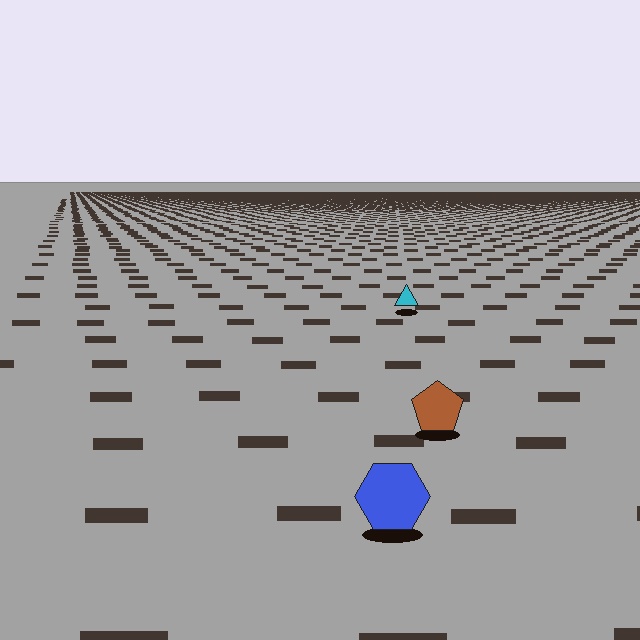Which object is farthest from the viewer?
The cyan triangle is farthest from the viewer. It appears smaller and the ground texture around it is denser.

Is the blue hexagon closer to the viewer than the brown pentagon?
Yes. The blue hexagon is closer — you can tell from the texture gradient: the ground texture is coarser near it.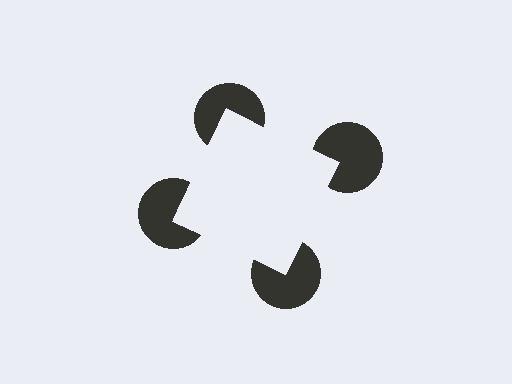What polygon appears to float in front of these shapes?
An illusory square — its edges are inferred from the aligned wedge cuts in the pac-man discs, not physically drawn.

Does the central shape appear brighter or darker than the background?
It typically appears slightly brighter than the background, even though no actual brightness change is drawn.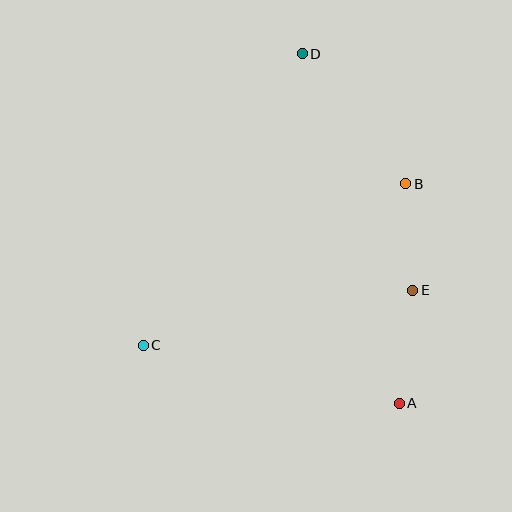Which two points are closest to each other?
Points B and E are closest to each other.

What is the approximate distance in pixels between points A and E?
The distance between A and E is approximately 114 pixels.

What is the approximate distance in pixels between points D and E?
The distance between D and E is approximately 261 pixels.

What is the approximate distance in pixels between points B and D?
The distance between B and D is approximately 167 pixels.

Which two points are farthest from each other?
Points A and D are farthest from each other.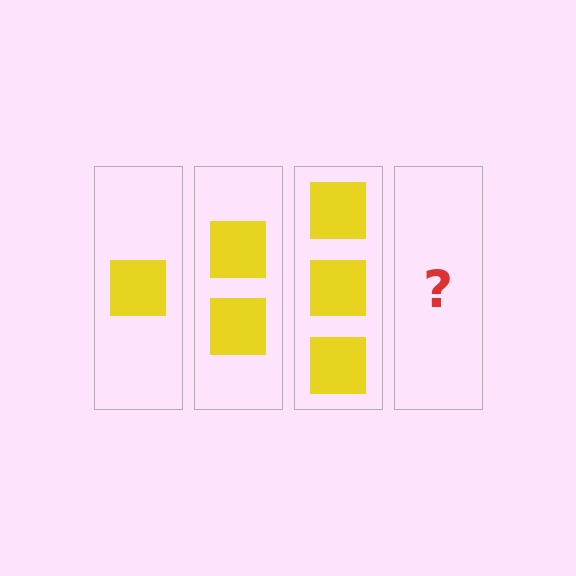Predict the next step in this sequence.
The next step is 4 squares.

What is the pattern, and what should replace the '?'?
The pattern is that each step adds one more square. The '?' should be 4 squares.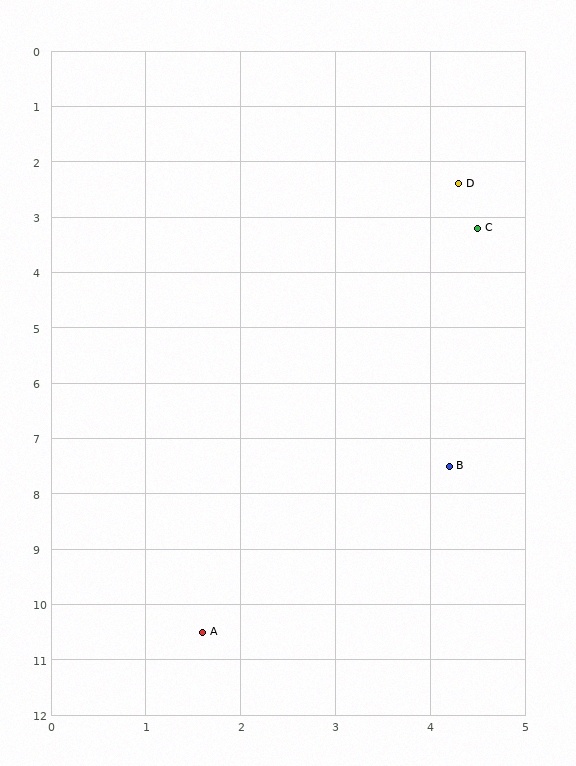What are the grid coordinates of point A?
Point A is at approximately (1.6, 10.5).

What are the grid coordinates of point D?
Point D is at approximately (4.3, 2.4).